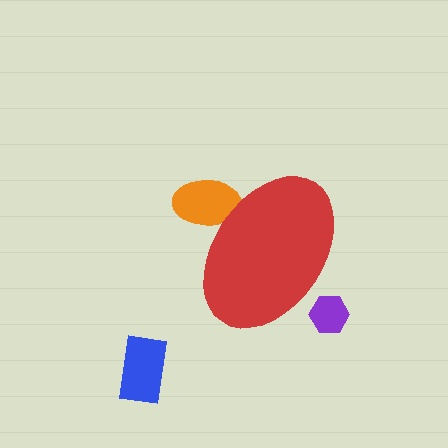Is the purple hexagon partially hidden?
Yes, the purple hexagon is partially hidden behind the red ellipse.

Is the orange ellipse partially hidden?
Yes, the orange ellipse is partially hidden behind the red ellipse.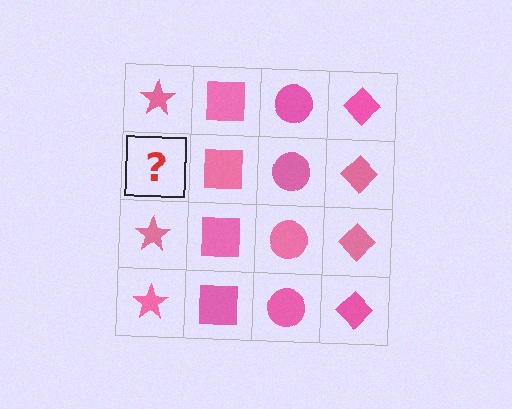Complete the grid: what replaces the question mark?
The question mark should be replaced with a pink star.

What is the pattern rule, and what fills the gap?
The rule is that each column has a consistent shape. The gap should be filled with a pink star.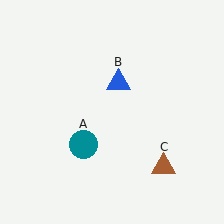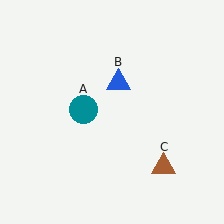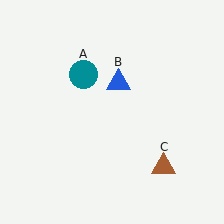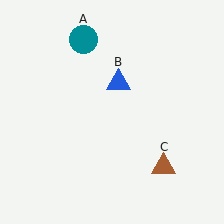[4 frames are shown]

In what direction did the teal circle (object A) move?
The teal circle (object A) moved up.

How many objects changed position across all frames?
1 object changed position: teal circle (object A).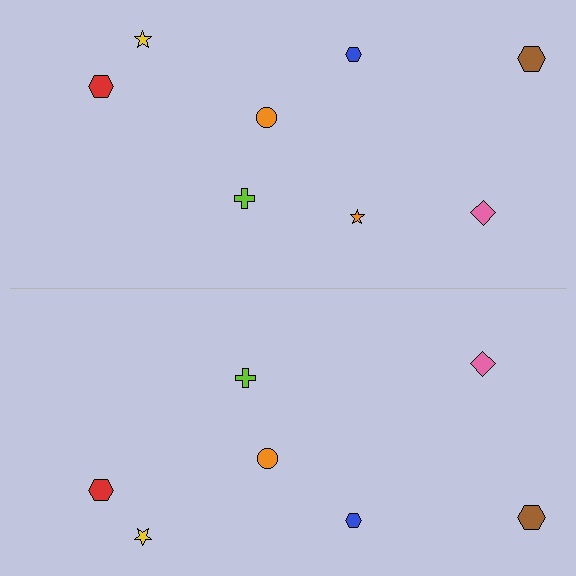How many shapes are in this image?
There are 15 shapes in this image.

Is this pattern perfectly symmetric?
No, the pattern is not perfectly symmetric. A orange star is missing from the bottom side.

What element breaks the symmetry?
A orange star is missing from the bottom side.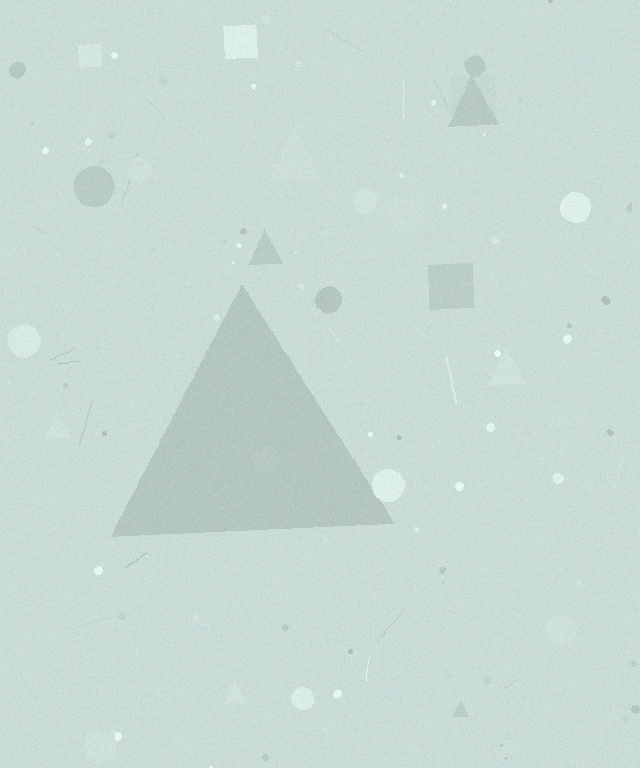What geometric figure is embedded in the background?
A triangle is embedded in the background.